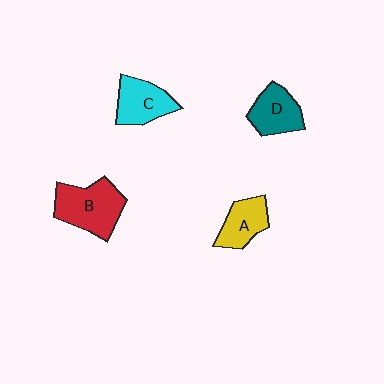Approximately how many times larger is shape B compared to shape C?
Approximately 1.4 times.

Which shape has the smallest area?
Shape A (yellow).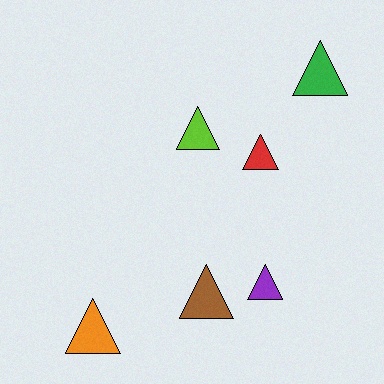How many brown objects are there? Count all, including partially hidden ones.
There is 1 brown object.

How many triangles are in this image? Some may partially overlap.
There are 6 triangles.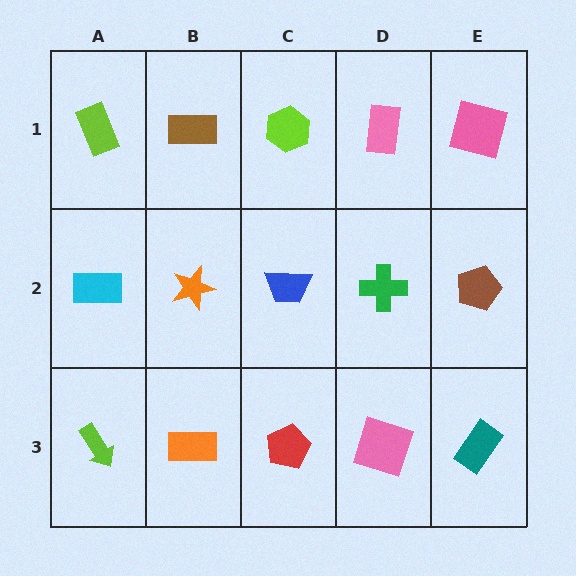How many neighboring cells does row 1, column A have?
2.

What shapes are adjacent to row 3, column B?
An orange star (row 2, column B), a lime arrow (row 3, column A), a red pentagon (row 3, column C).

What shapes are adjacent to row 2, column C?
A lime hexagon (row 1, column C), a red pentagon (row 3, column C), an orange star (row 2, column B), a green cross (row 2, column D).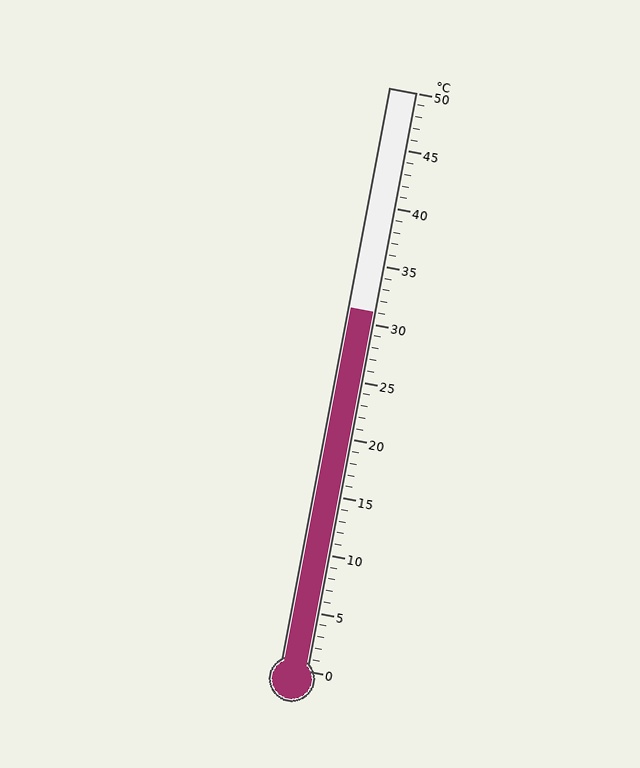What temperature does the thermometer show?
The thermometer shows approximately 31°C.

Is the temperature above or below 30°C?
The temperature is above 30°C.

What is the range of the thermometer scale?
The thermometer scale ranges from 0°C to 50°C.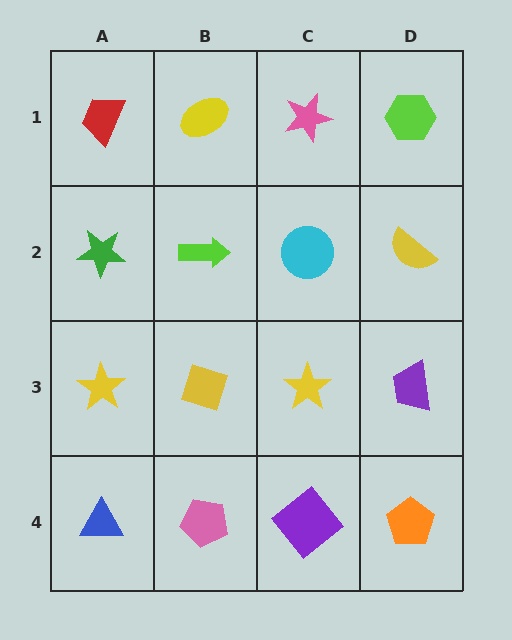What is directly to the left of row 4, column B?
A blue triangle.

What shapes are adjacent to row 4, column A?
A yellow star (row 3, column A), a pink pentagon (row 4, column B).